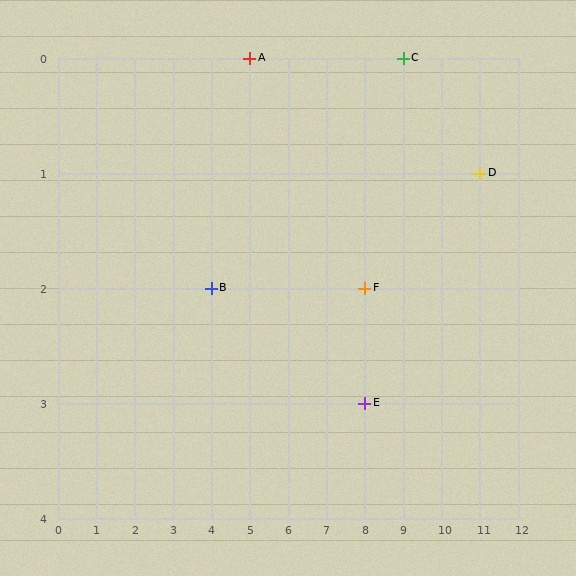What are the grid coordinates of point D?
Point D is at grid coordinates (11, 1).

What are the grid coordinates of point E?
Point E is at grid coordinates (8, 3).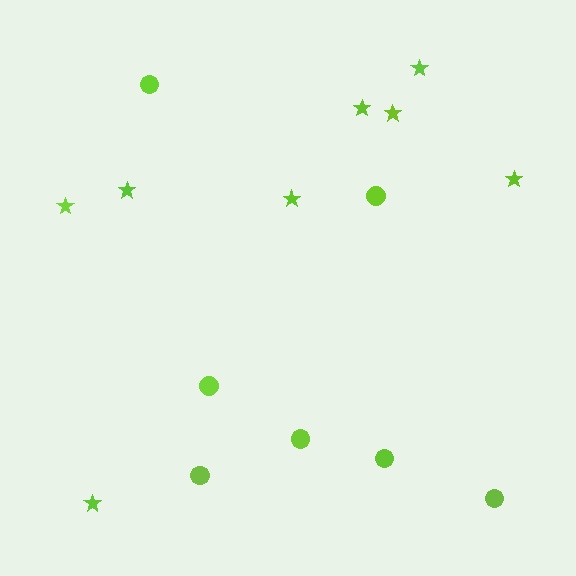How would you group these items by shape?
There are 2 groups: one group of circles (7) and one group of stars (8).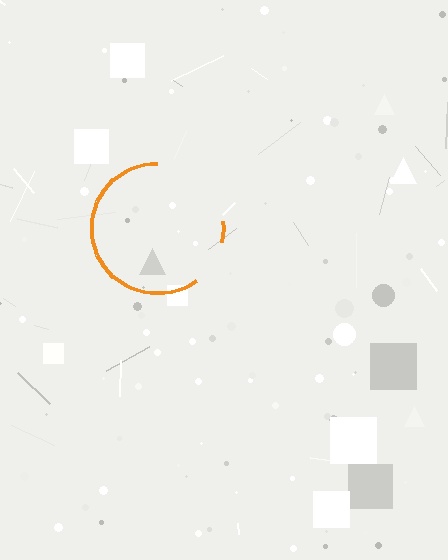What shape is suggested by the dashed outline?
The dashed outline suggests a circle.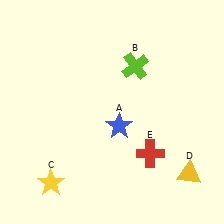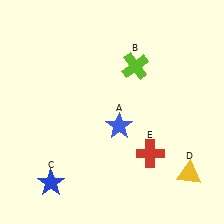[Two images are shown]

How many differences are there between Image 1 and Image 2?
There is 1 difference between the two images.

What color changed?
The star (C) changed from yellow in Image 1 to blue in Image 2.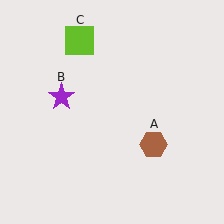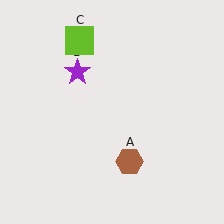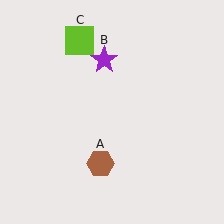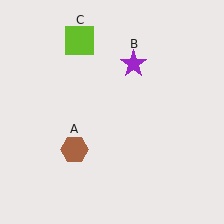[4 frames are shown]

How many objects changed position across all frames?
2 objects changed position: brown hexagon (object A), purple star (object B).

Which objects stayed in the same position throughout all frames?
Lime square (object C) remained stationary.